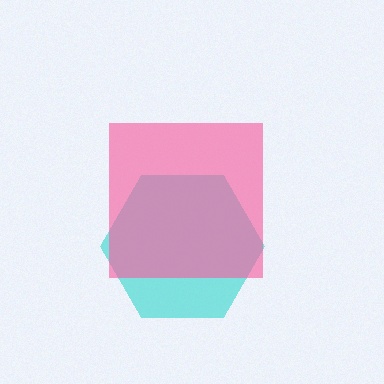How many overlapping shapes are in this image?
There are 2 overlapping shapes in the image.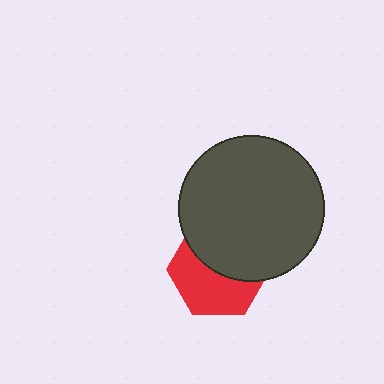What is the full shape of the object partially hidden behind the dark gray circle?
The partially hidden object is a red hexagon.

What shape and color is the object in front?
The object in front is a dark gray circle.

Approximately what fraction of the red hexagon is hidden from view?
Roughly 49% of the red hexagon is hidden behind the dark gray circle.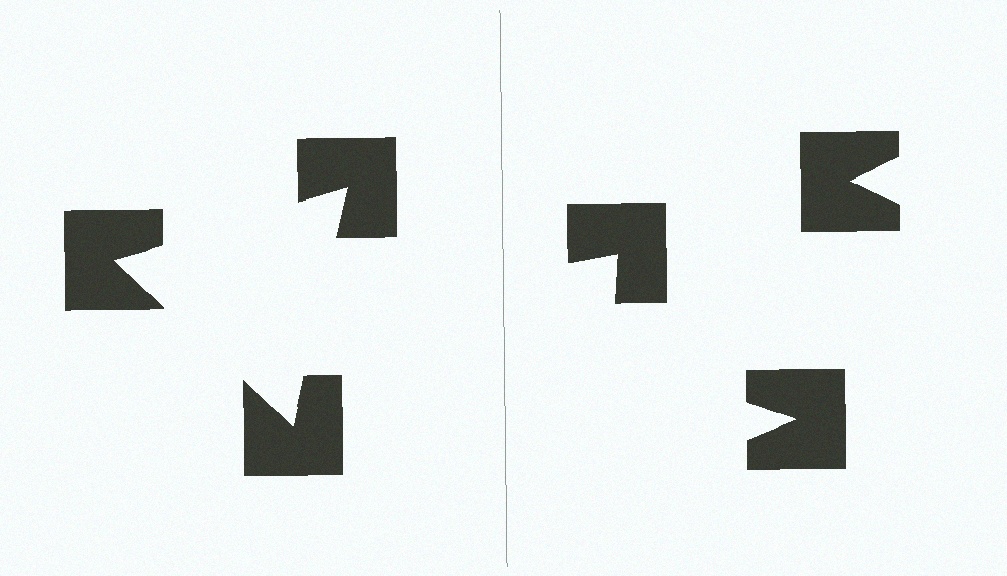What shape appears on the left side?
An illusory triangle.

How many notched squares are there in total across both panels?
6 — 3 on each side.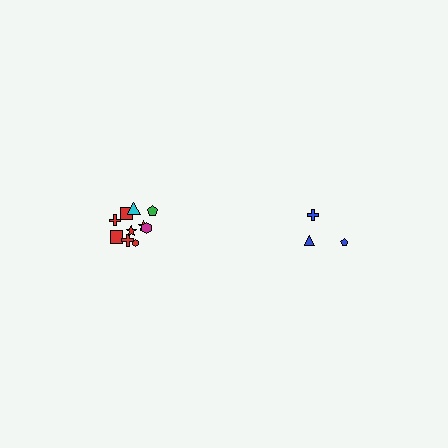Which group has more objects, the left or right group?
The left group.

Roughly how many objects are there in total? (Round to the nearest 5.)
Roughly 15 objects in total.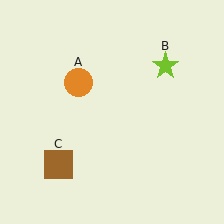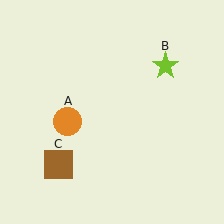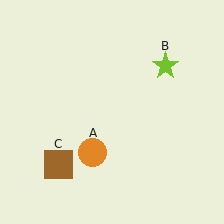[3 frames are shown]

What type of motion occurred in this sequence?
The orange circle (object A) rotated counterclockwise around the center of the scene.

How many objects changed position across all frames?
1 object changed position: orange circle (object A).